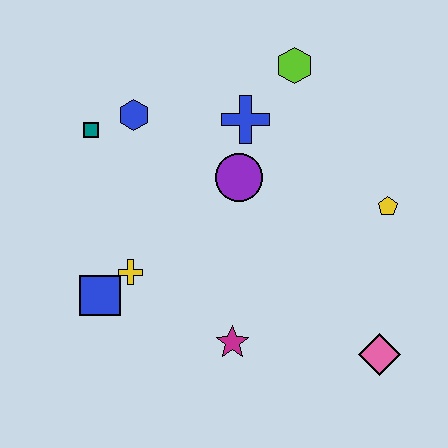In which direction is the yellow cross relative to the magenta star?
The yellow cross is to the left of the magenta star.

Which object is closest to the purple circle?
The blue cross is closest to the purple circle.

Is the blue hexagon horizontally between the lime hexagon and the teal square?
Yes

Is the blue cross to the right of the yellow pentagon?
No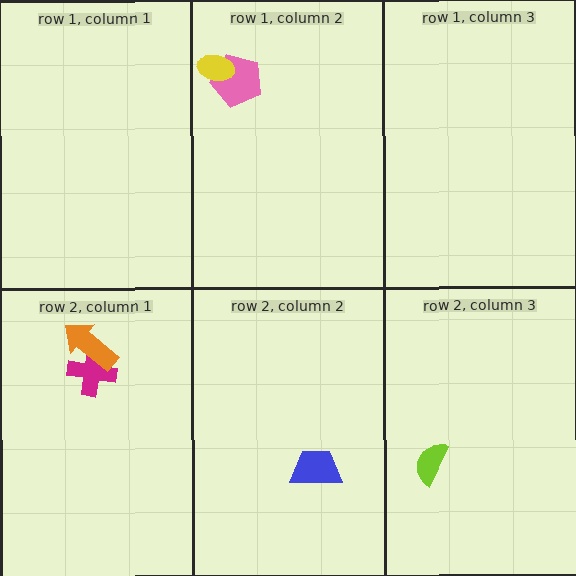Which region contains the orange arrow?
The row 2, column 1 region.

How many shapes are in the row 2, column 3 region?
1.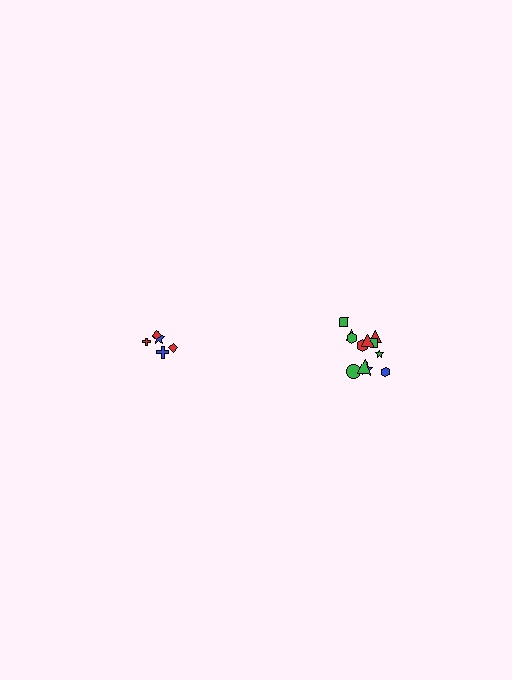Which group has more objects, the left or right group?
The right group.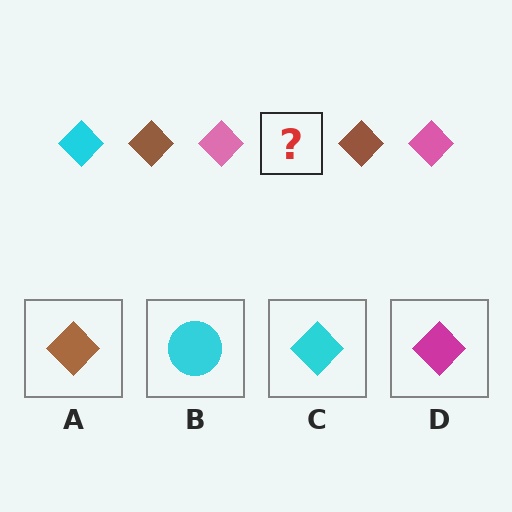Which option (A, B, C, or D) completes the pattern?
C.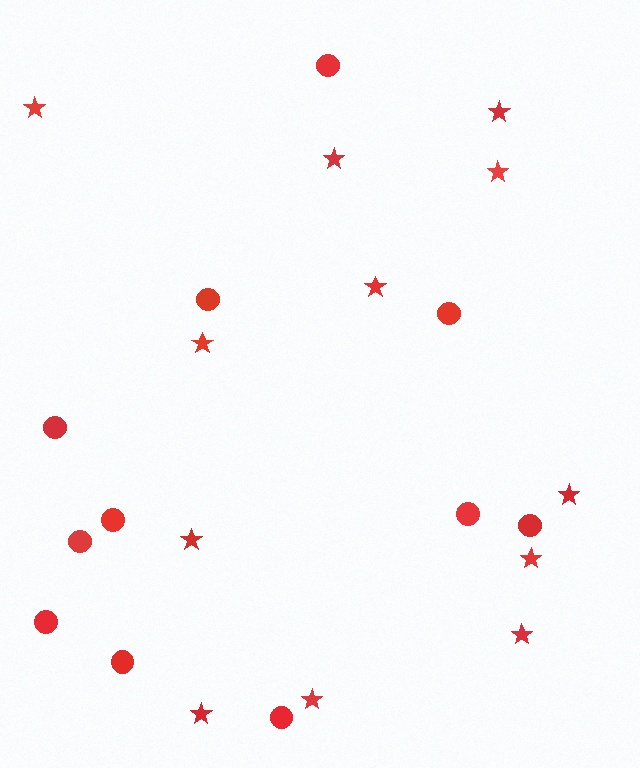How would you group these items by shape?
There are 2 groups: one group of circles (11) and one group of stars (12).